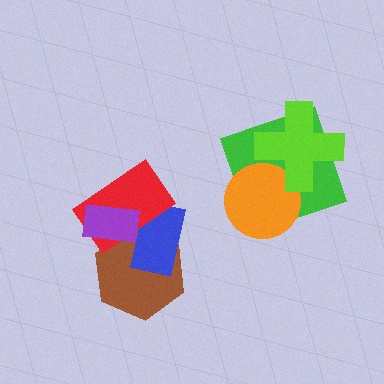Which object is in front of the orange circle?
The lime cross is in front of the orange circle.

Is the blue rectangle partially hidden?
Yes, it is partially covered by another shape.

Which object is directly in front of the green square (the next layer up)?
The orange circle is directly in front of the green square.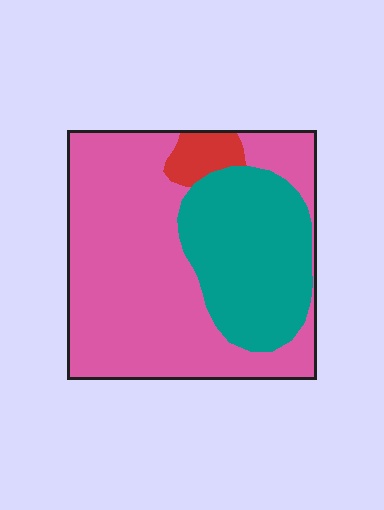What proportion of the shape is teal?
Teal covers about 30% of the shape.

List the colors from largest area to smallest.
From largest to smallest: pink, teal, red.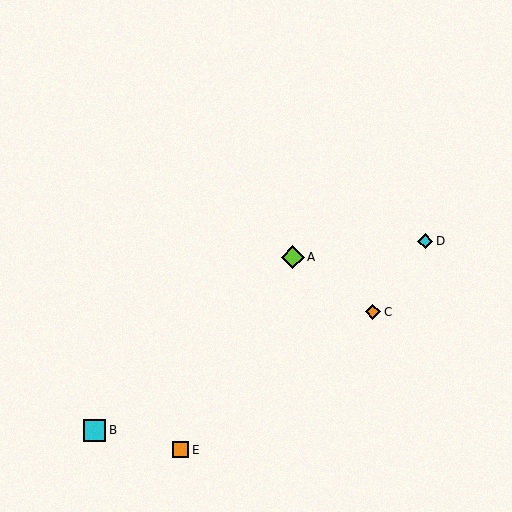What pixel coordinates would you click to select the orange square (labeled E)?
Click at (181, 450) to select the orange square E.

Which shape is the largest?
The lime diamond (labeled A) is the largest.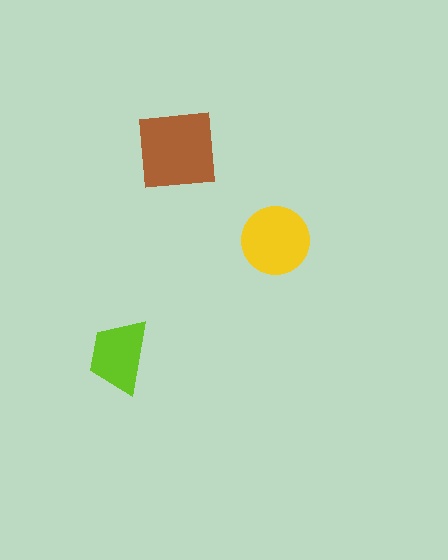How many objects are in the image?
There are 3 objects in the image.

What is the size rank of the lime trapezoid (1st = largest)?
3rd.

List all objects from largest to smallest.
The brown square, the yellow circle, the lime trapezoid.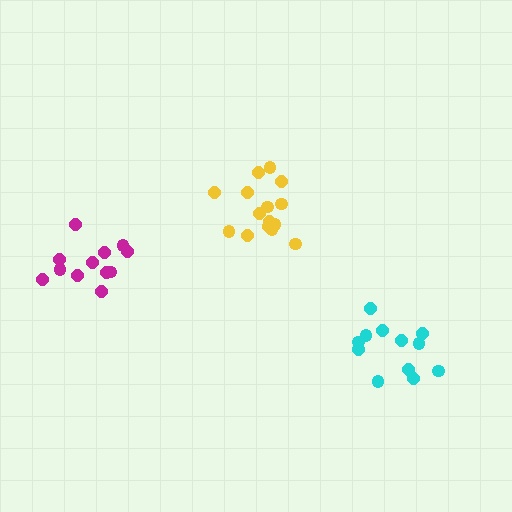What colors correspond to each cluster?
The clusters are colored: cyan, magenta, yellow.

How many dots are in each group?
Group 1: 12 dots, Group 2: 12 dots, Group 3: 15 dots (39 total).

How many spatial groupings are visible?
There are 3 spatial groupings.